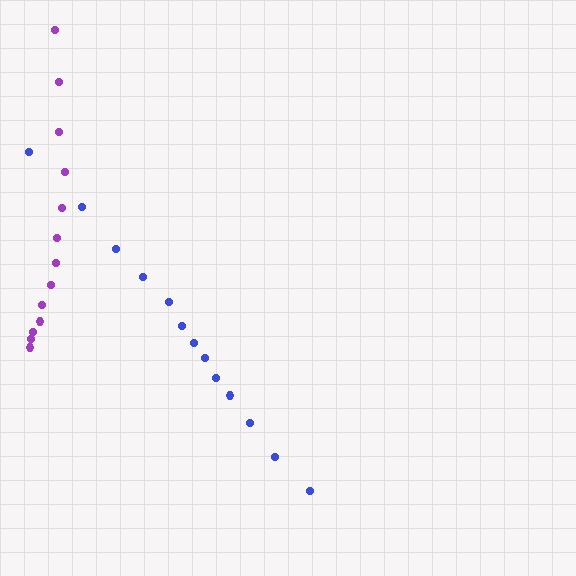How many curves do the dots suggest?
There are 2 distinct paths.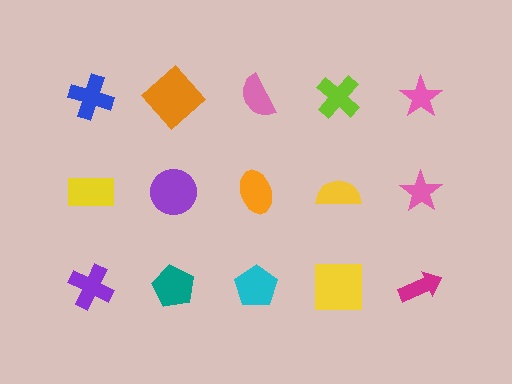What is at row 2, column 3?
An orange ellipse.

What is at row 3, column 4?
A yellow square.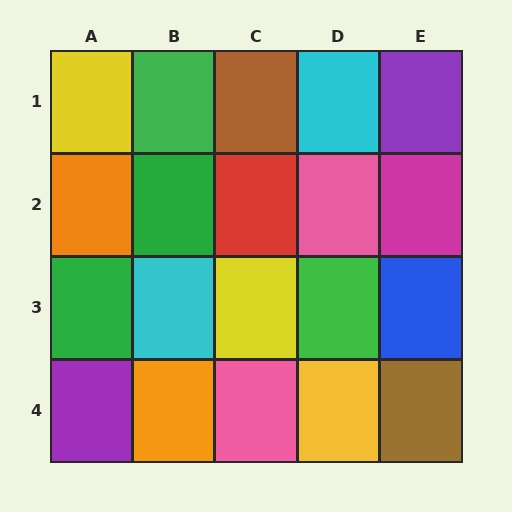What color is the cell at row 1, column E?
Purple.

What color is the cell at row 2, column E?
Magenta.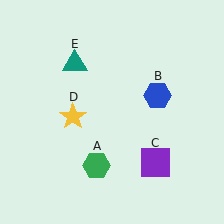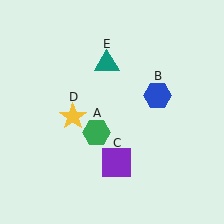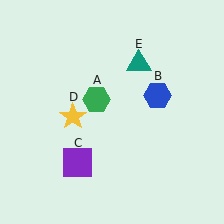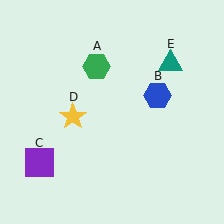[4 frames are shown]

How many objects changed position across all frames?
3 objects changed position: green hexagon (object A), purple square (object C), teal triangle (object E).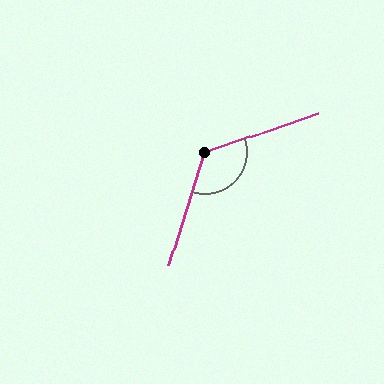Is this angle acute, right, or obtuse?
It is obtuse.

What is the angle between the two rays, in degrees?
Approximately 127 degrees.